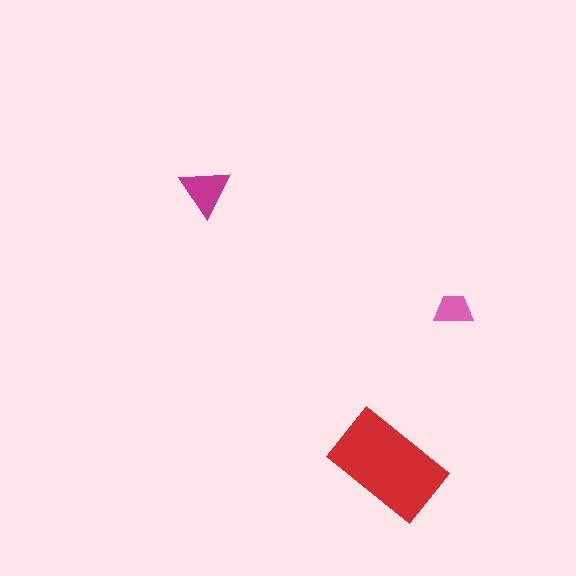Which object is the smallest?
The pink trapezoid.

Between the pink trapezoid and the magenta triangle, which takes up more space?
The magenta triangle.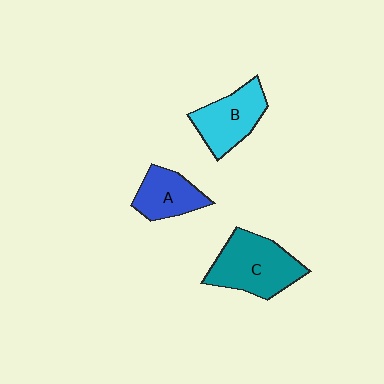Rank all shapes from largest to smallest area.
From largest to smallest: C (teal), B (cyan), A (blue).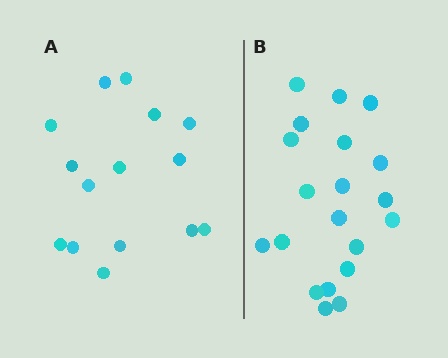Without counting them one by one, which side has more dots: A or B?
Region B (the right region) has more dots.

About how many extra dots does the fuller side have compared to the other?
Region B has about 5 more dots than region A.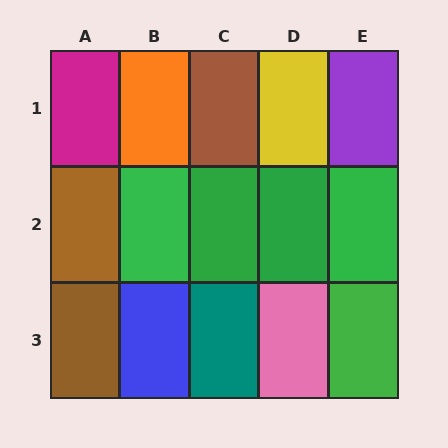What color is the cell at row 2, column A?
Brown.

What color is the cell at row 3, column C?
Teal.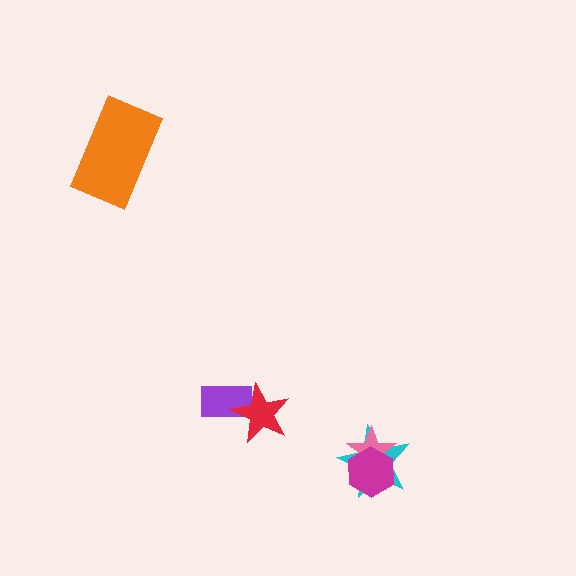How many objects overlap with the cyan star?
2 objects overlap with the cyan star.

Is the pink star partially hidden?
Yes, it is partially covered by another shape.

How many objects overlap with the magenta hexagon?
2 objects overlap with the magenta hexagon.